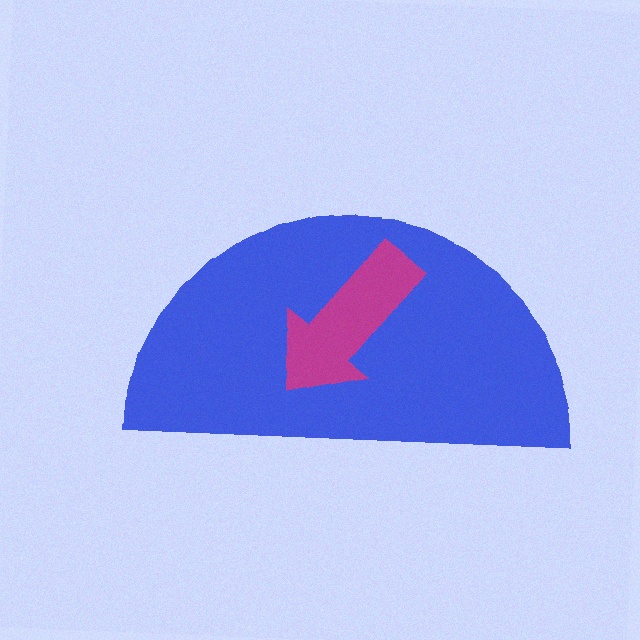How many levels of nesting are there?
2.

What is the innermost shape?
The magenta arrow.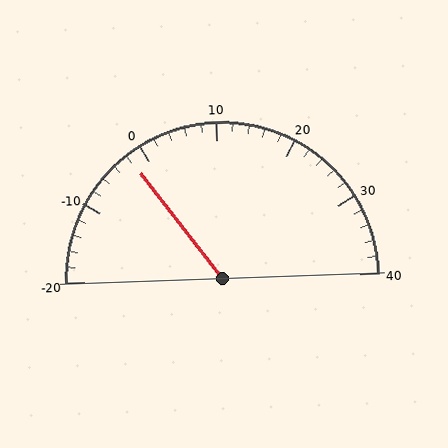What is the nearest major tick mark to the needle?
The nearest major tick mark is 0.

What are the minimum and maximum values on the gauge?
The gauge ranges from -20 to 40.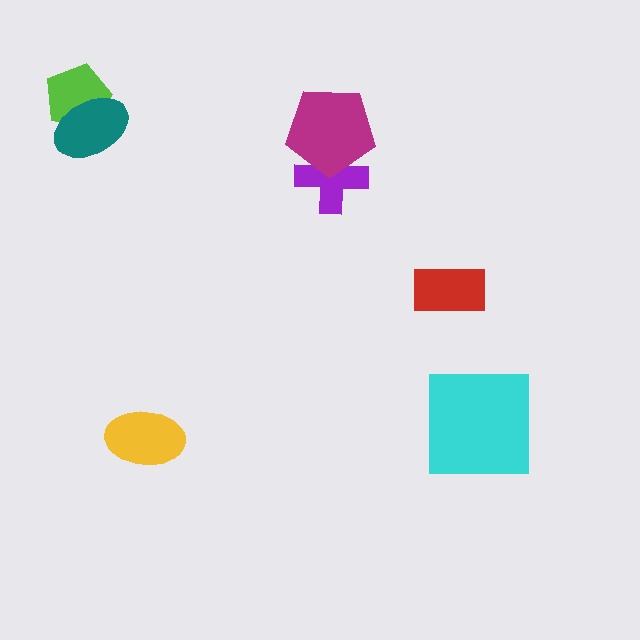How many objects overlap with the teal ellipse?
1 object overlaps with the teal ellipse.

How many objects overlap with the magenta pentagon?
1 object overlaps with the magenta pentagon.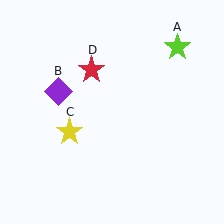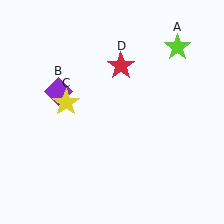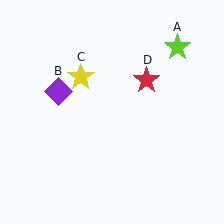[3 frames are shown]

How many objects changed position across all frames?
2 objects changed position: yellow star (object C), red star (object D).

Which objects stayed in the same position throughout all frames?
Lime star (object A) and purple diamond (object B) remained stationary.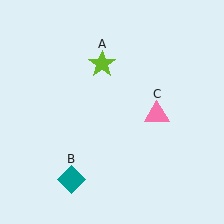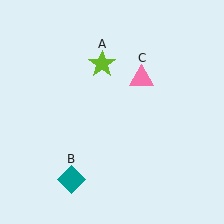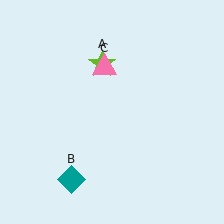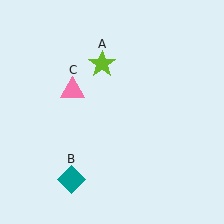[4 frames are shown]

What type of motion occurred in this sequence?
The pink triangle (object C) rotated counterclockwise around the center of the scene.